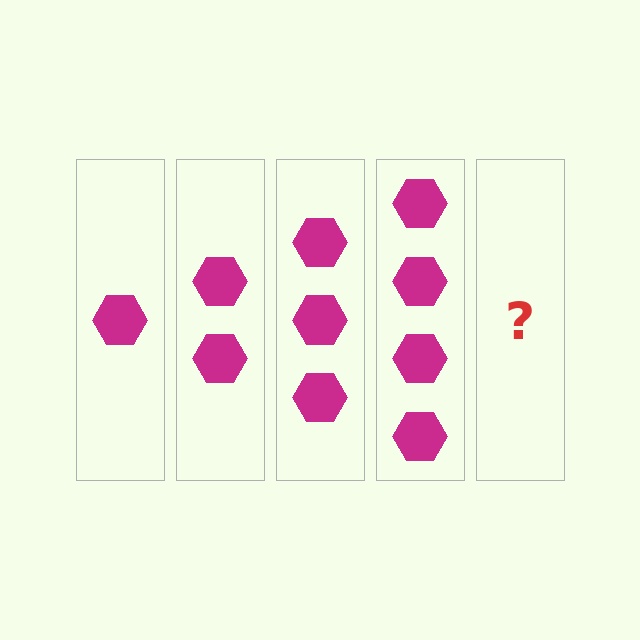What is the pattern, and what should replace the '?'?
The pattern is that each step adds one more hexagon. The '?' should be 5 hexagons.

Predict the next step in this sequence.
The next step is 5 hexagons.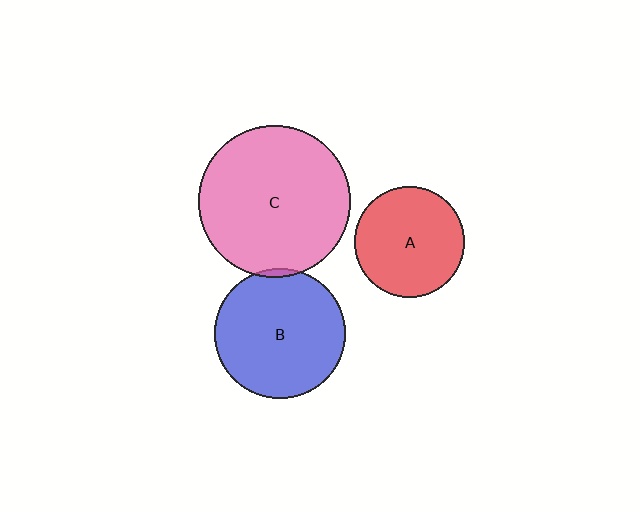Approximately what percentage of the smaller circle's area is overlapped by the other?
Approximately 5%.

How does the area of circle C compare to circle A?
Approximately 1.9 times.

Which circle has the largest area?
Circle C (pink).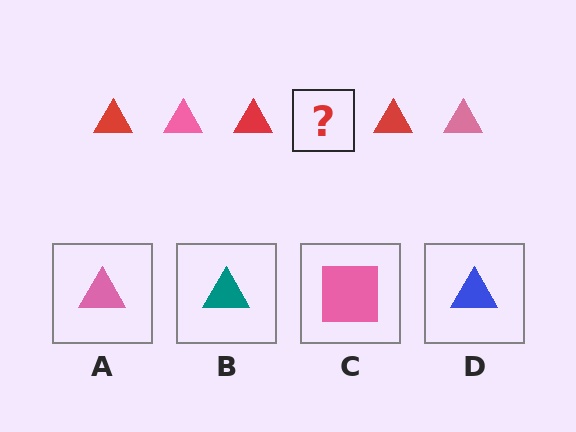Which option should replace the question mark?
Option A.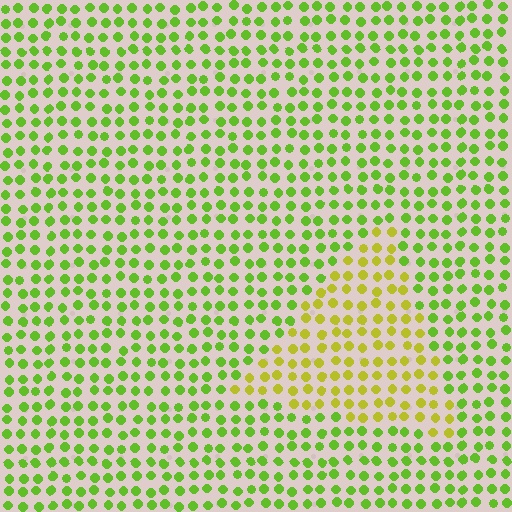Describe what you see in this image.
The image is filled with small lime elements in a uniform arrangement. A triangle-shaped region is visible where the elements are tinted to a slightly different hue, forming a subtle color boundary.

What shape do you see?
I see a triangle.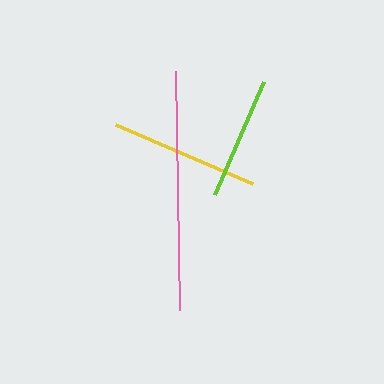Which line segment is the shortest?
The lime line is the shortest at approximately 123 pixels.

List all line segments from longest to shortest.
From longest to shortest: pink, yellow, lime.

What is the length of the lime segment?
The lime segment is approximately 123 pixels long.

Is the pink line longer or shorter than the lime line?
The pink line is longer than the lime line.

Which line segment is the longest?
The pink line is the longest at approximately 239 pixels.